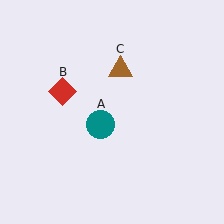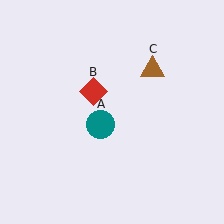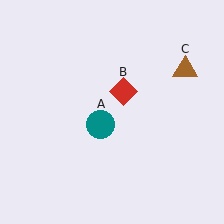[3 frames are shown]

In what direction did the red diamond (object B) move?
The red diamond (object B) moved right.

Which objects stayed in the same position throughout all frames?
Teal circle (object A) remained stationary.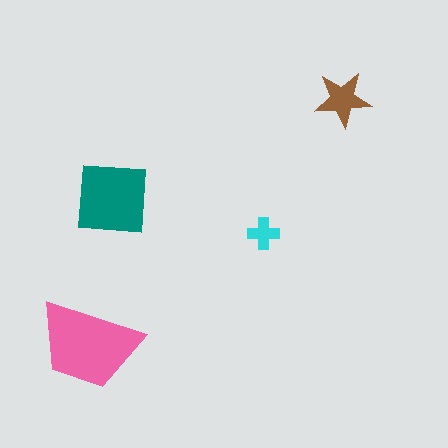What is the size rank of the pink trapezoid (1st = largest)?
1st.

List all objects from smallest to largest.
The cyan cross, the brown star, the teal square, the pink trapezoid.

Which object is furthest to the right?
The brown star is rightmost.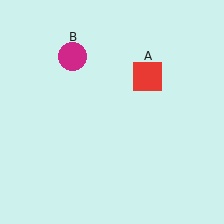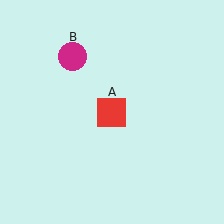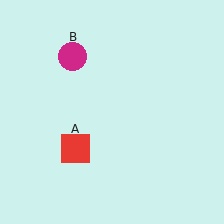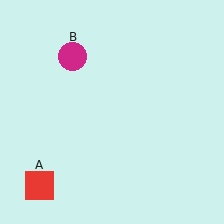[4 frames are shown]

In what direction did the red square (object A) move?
The red square (object A) moved down and to the left.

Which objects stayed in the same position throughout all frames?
Magenta circle (object B) remained stationary.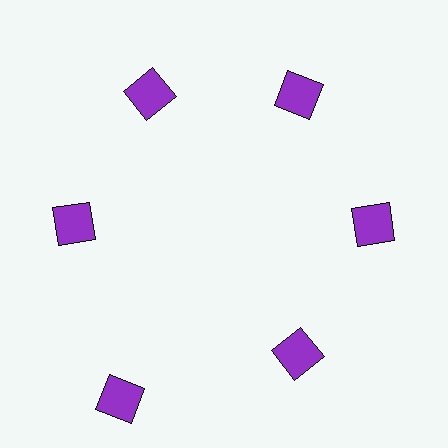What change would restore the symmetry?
The symmetry would be restored by moving it inward, back onto the ring so that all 6 squares sit at equal angles and equal distance from the center.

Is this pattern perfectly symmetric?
No. The 6 purple squares are arranged in a ring, but one element near the 7 o'clock position is pushed outward from the center, breaking the 6-fold rotational symmetry.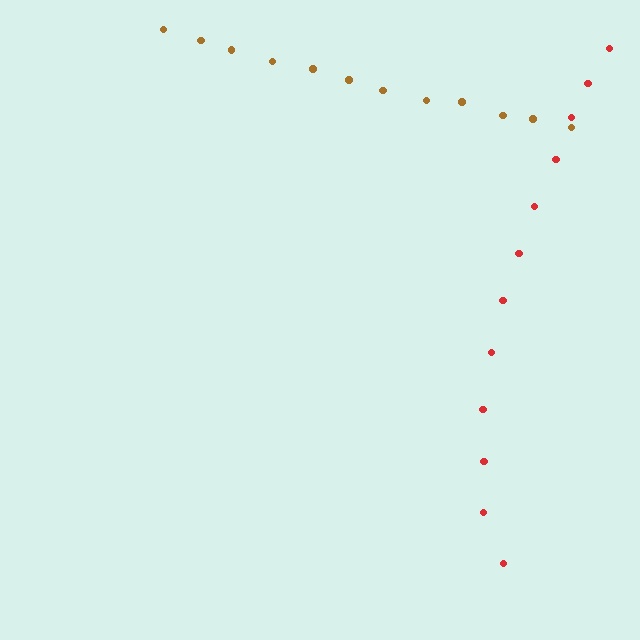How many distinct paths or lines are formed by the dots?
There are 2 distinct paths.